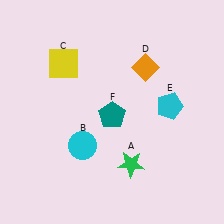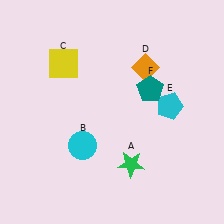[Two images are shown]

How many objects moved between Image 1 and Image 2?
1 object moved between the two images.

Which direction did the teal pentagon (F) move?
The teal pentagon (F) moved right.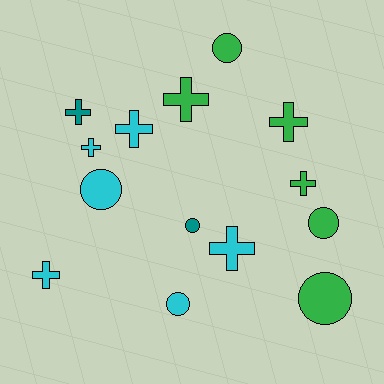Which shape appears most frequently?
Cross, with 8 objects.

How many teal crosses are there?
There is 1 teal cross.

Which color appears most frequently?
Cyan, with 6 objects.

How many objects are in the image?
There are 14 objects.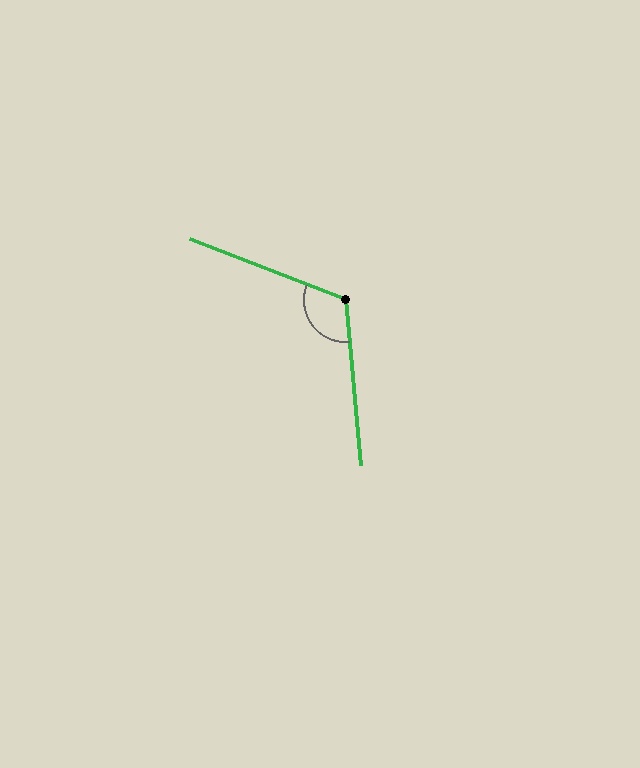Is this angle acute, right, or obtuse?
It is obtuse.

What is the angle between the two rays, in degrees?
Approximately 117 degrees.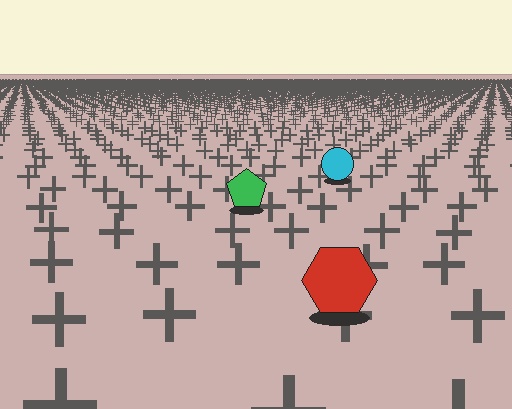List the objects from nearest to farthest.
From nearest to farthest: the red hexagon, the green pentagon, the cyan circle.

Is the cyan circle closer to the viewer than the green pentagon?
No. The green pentagon is closer — you can tell from the texture gradient: the ground texture is coarser near it.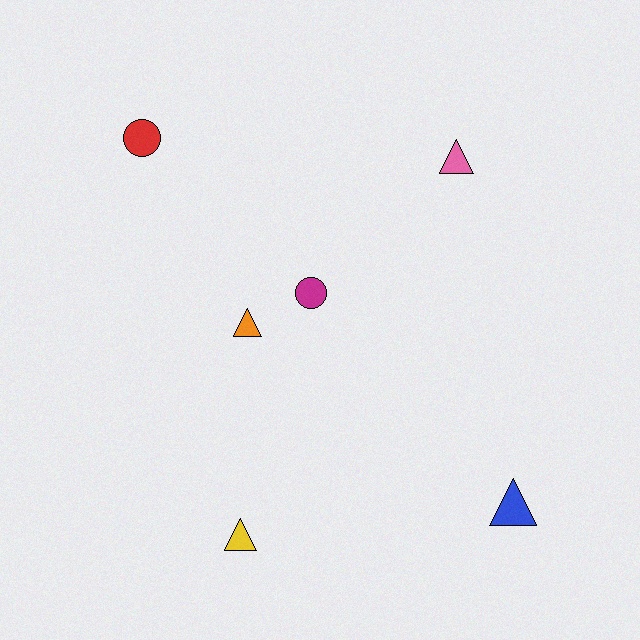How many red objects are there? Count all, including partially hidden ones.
There is 1 red object.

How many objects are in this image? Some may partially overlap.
There are 6 objects.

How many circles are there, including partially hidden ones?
There are 2 circles.